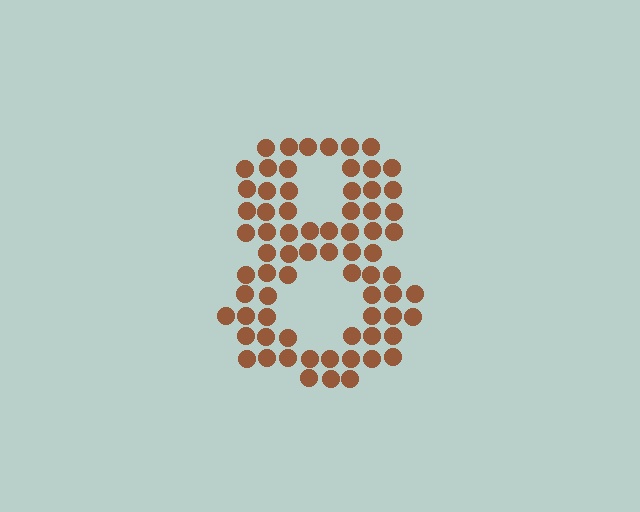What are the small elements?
The small elements are circles.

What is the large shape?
The large shape is the digit 8.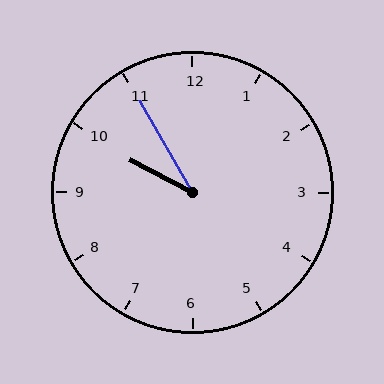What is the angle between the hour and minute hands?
Approximately 32 degrees.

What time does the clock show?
9:55.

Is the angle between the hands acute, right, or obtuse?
It is acute.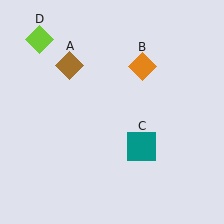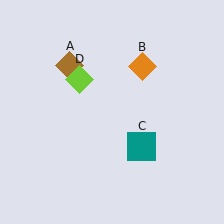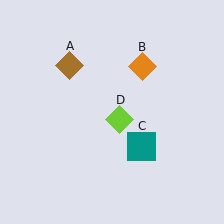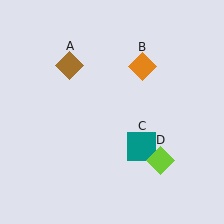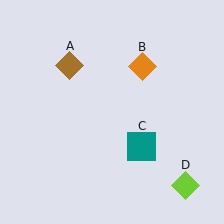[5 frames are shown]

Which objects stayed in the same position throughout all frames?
Brown diamond (object A) and orange diamond (object B) and teal square (object C) remained stationary.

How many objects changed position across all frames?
1 object changed position: lime diamond (object D).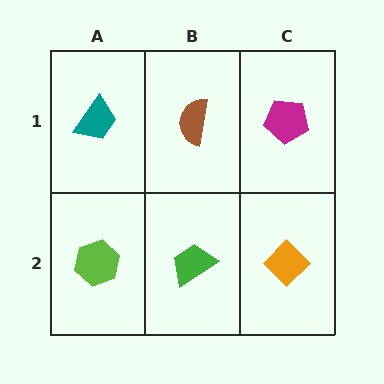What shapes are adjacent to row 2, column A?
A teal trapezoid (row 1, column A), a green trapezoid (row 2, column B).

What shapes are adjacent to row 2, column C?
A magenta pentagon (row 1, column C), a green trapezoid (row 2, column B).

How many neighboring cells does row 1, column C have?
2.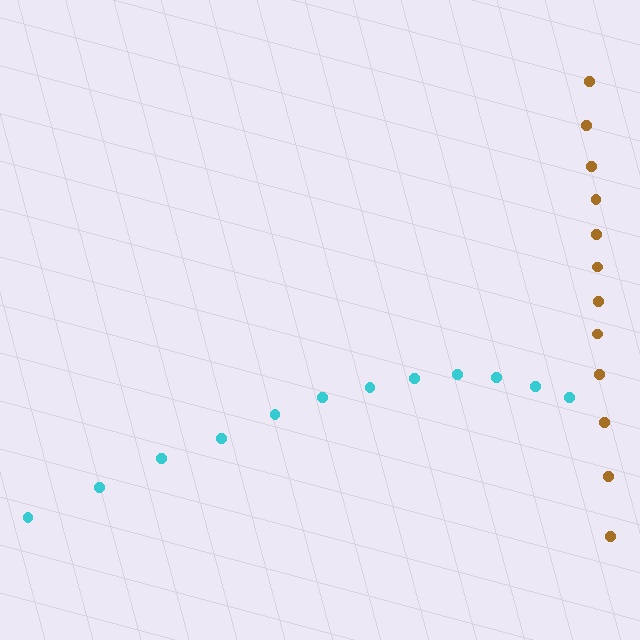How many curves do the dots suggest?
There are 2 distinct paths.